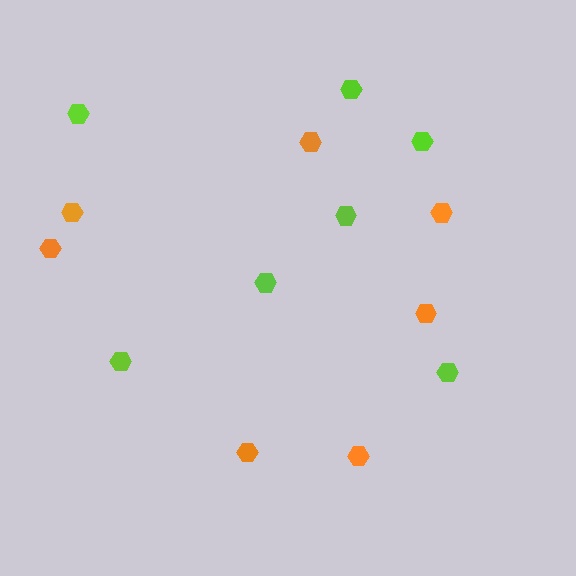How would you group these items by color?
There are 2 groups: one group of lime hexagons (7) and one group of orange hexagons (7).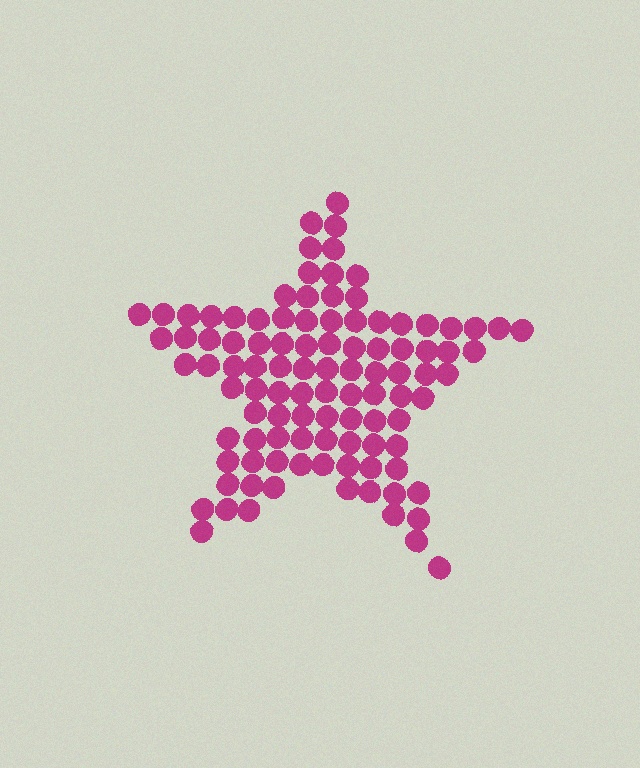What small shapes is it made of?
It is made of small circles.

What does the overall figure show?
The overall figure shows a star.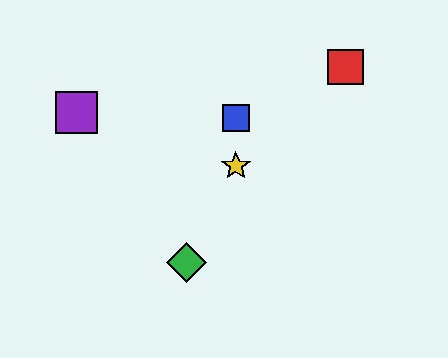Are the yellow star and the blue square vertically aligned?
Yes, both are at x≈236.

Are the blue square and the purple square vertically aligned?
No, the blue square is at x≈236 and the purple square is at x≈76.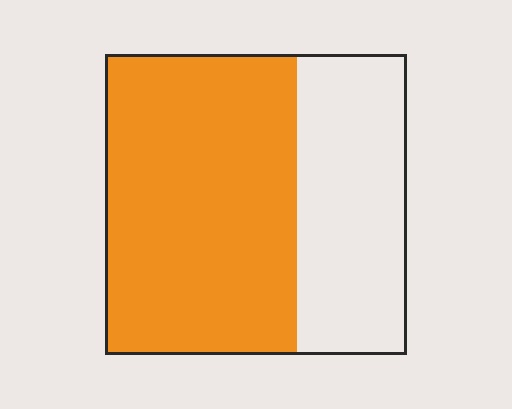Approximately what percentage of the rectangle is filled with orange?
Approximately 65%.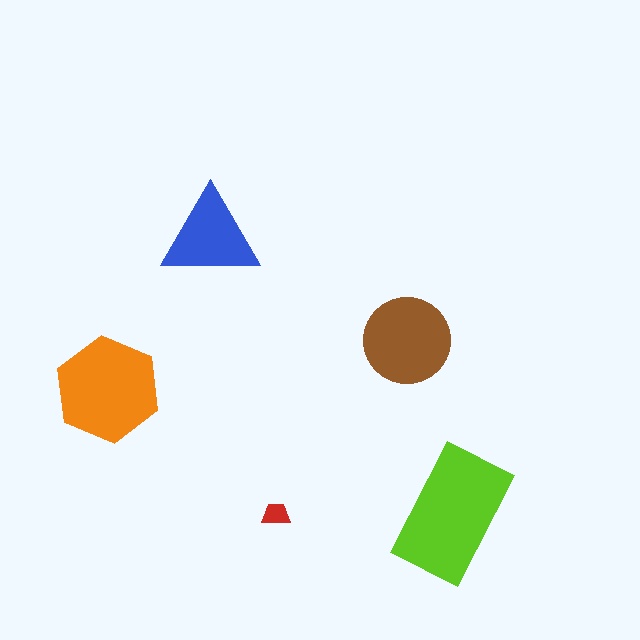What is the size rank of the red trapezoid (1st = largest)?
5th.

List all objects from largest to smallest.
The lime rectangle, the orange hexagon, the brown circle, the blue triangle, the red trapezoid.